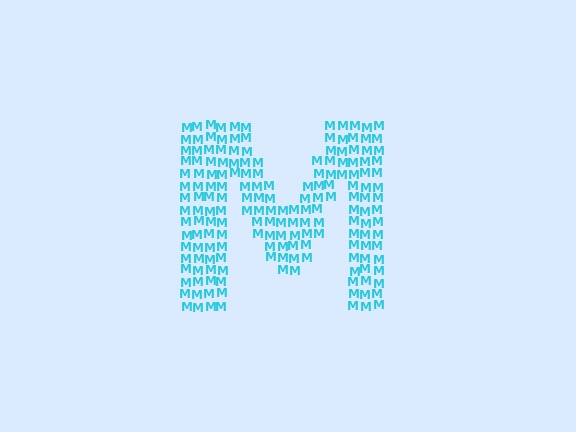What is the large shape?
The large shape is the letter M.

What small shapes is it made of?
It is made of small letter M's.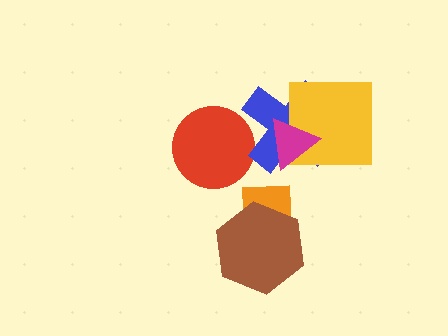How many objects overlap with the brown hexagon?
1 object overlaps with the brown hexagon.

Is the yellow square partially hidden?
Yes, it is partially covered by another shape.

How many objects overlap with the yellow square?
2 objects overlap with the yellow square.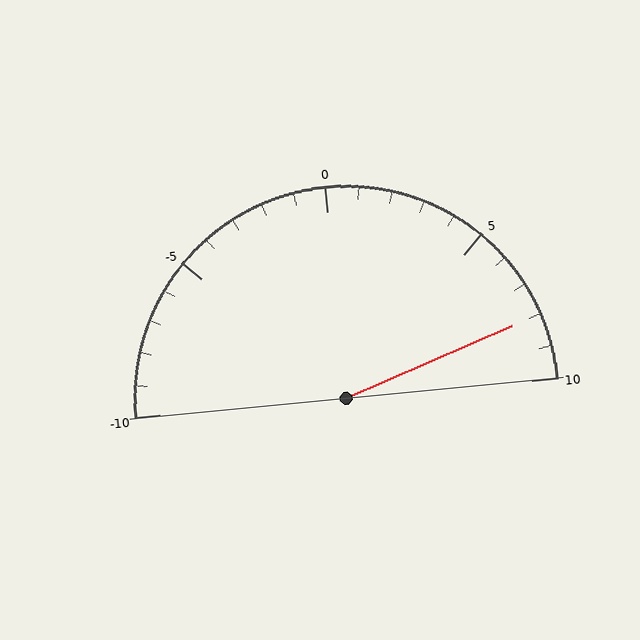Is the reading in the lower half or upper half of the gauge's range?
The reading is in the upper half of the range (-10 to 10).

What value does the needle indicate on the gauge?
The needle indicates approximately 8.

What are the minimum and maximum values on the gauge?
The gauge ranges from -10 to 10.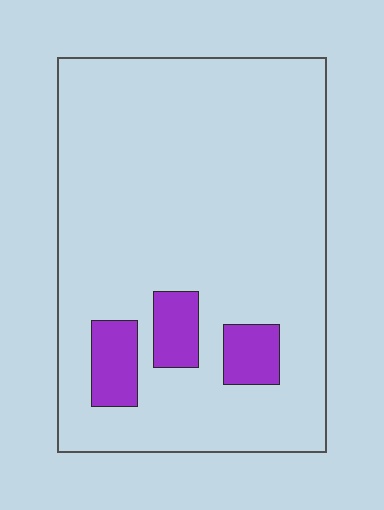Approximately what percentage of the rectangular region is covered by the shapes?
Approximately 10%.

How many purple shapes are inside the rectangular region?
3.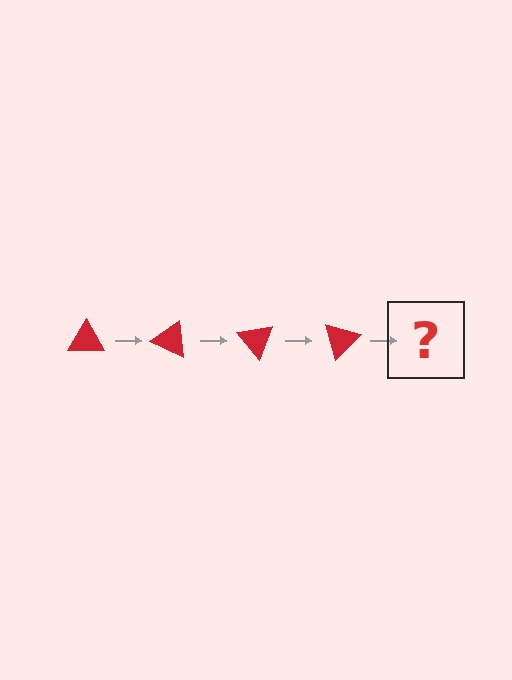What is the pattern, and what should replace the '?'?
The pattern is that the triangle rotates 25 degrees each step. The '?' should be a red triangle rotated 100 degrees.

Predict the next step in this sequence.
The next step is a red triangle rotated 100 degrees.